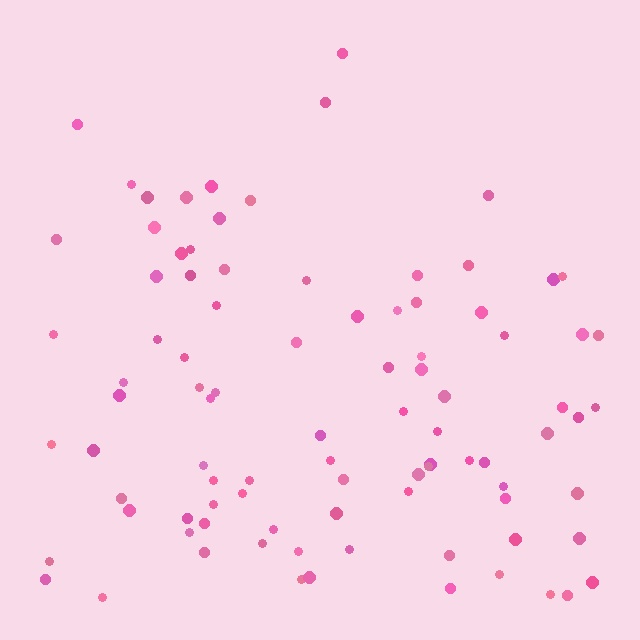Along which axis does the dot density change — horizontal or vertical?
Vertical.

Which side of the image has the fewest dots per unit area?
The top.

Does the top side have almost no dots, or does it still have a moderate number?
Still a moderate number, just noticeably fewer than the bottom.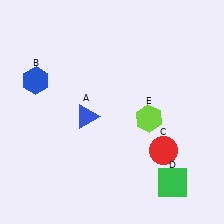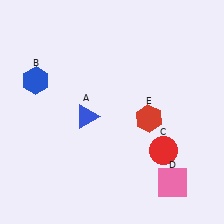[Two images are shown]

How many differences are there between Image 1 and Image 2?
There are 2 differences between the two images.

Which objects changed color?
D changed from green to pink. E changed from lime to red.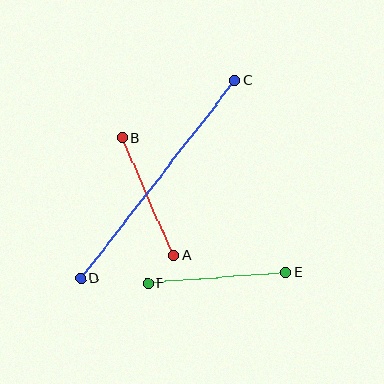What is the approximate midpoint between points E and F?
The midpoint is at approximately (217, 278) pixels.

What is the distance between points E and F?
The distance is approximately 138 pixels.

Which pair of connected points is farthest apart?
Points C and D are farthest apart.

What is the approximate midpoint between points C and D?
The midpoint is at approximately (158, 179) pixels.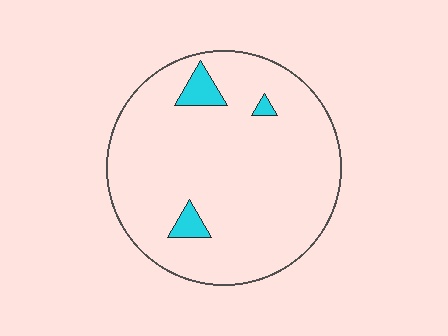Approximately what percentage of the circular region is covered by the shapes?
Approximately 5%.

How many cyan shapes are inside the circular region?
3.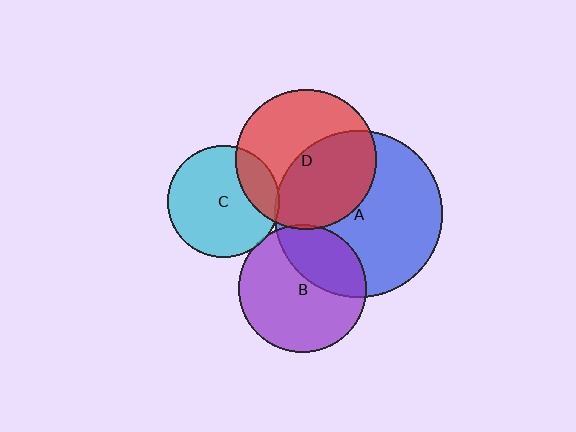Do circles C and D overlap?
Yes.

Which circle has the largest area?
Circle A (blue).